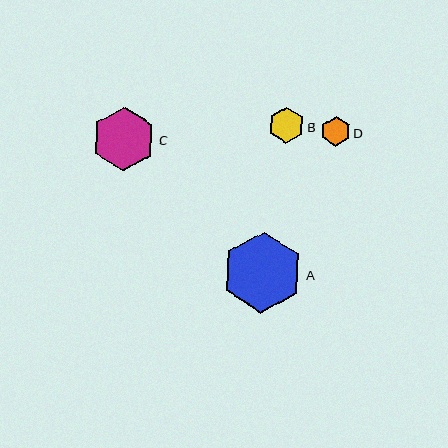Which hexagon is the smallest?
Hexagon D is the smallest with a size of approximately 29 pixels.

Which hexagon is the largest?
Hexagon A is the largest with a size of approximately 81 pixels.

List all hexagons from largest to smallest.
From largest to smallest: A, C, B, D.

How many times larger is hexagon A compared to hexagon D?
Hexagon A is approximately 2.8 times the size of hexagon D.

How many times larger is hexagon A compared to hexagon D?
Hexagon A is approximately 2.8 times the size of hexagon D.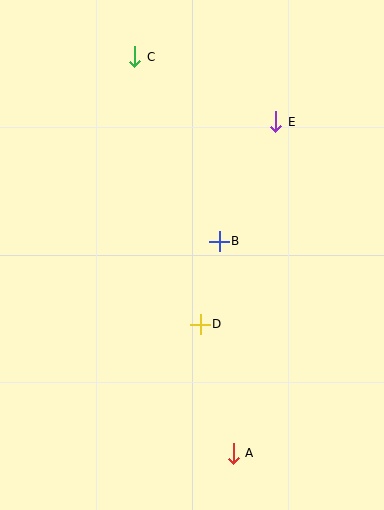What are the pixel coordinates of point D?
Point D is at (200, 324).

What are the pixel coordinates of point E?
Point E is at (276, 122).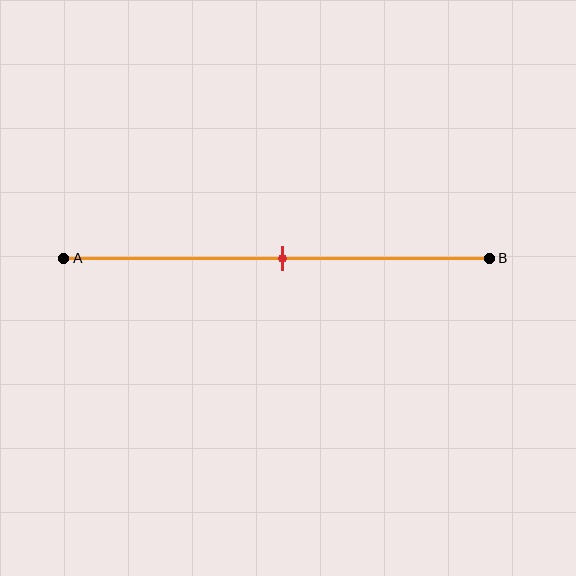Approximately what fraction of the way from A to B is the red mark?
The red mark is approximately 50% of the way from A to B.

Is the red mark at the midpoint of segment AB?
Yes, the mark is approximately at the midpoint.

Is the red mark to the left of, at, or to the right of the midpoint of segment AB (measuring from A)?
The red mark is approximately at the midpoint of segment AB.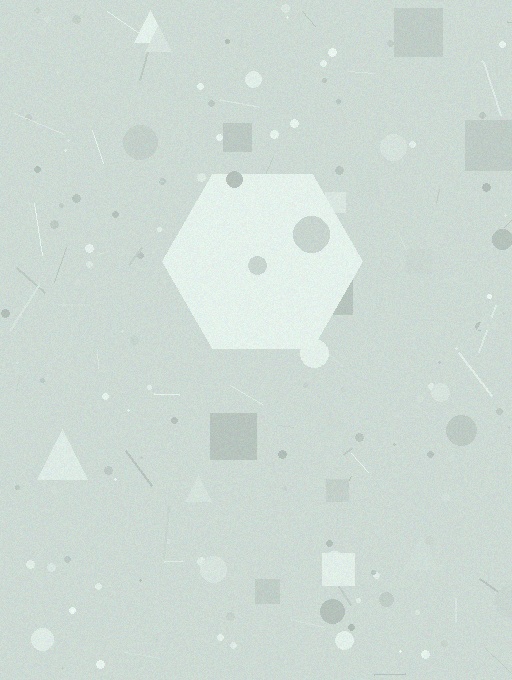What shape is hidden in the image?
A hexagon is hidden in the image.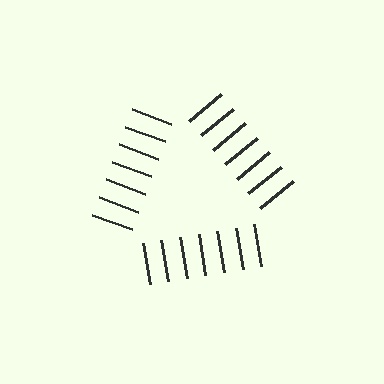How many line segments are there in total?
21 — 7 along each of the 3 edges.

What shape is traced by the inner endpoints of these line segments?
An illusory triangle — the line segments terminate on its edges but no continuous stroke is drawn.